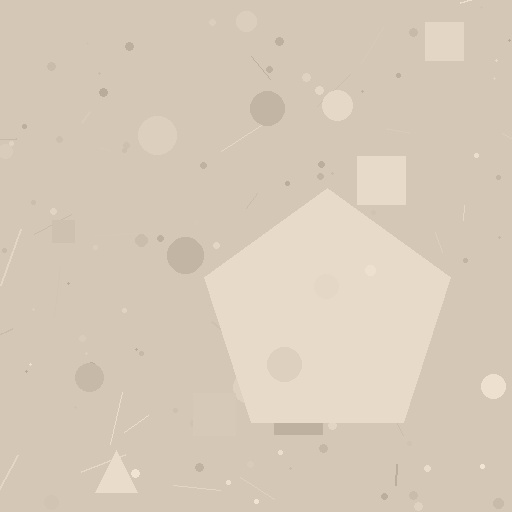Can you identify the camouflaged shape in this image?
The camouflaged shape is a pentagon.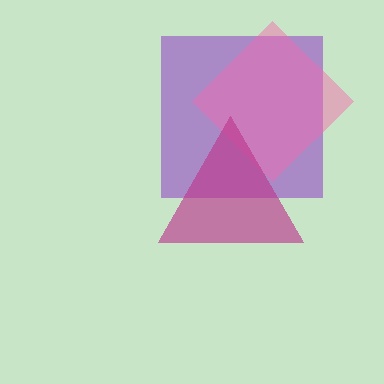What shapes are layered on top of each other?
The layered shapes are: a purple square, a pink diamond, a magenta triangle.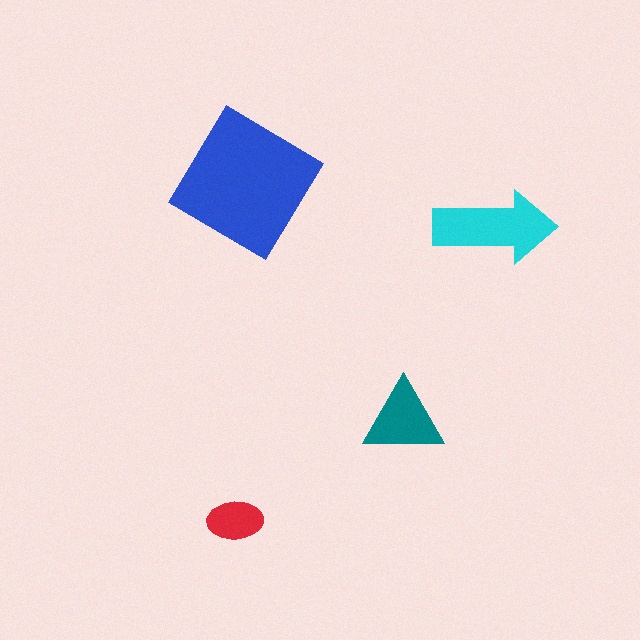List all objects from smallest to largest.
The red ellipse, the teal triangle, the cyan arrow, the blue diamond.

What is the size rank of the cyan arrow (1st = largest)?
2nd.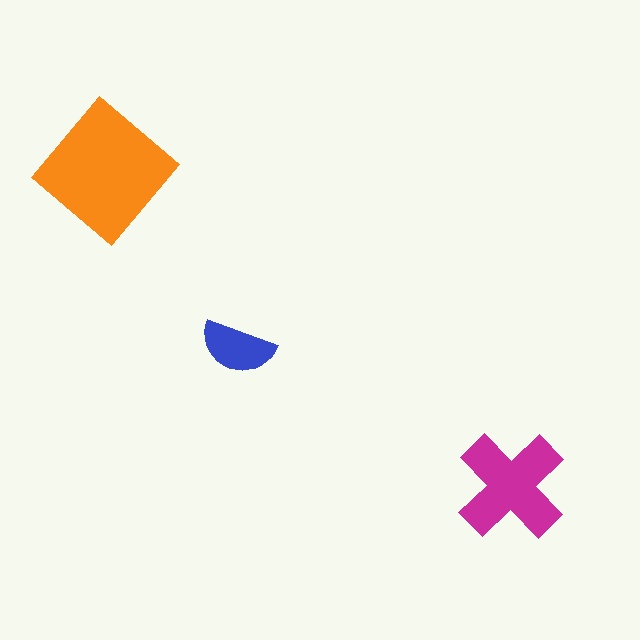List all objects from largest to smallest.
The orange diamond, the magenta cross, the blue semicircle.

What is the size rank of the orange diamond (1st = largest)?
1st.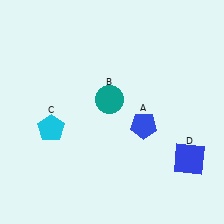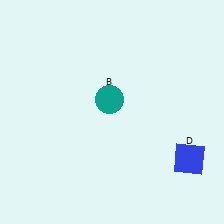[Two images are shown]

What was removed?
The cyan pentagon (C), the blue pentagon (A) were removed in Image 2.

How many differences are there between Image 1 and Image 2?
There are 2 differences between the two images.